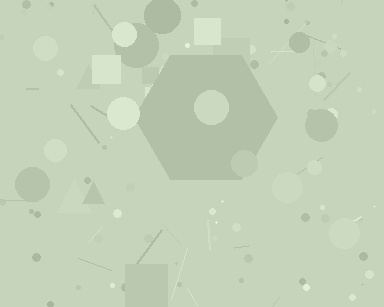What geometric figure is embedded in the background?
A hexagon is embedded in the background.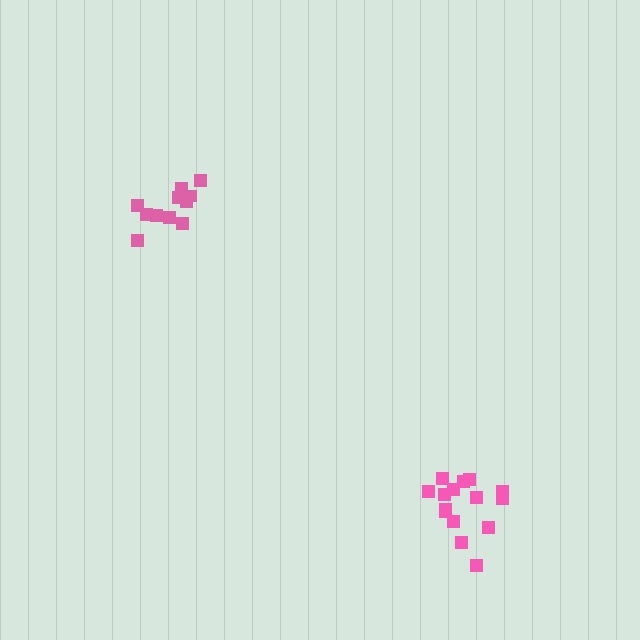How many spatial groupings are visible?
There are 2 spatial groupings.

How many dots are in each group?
Group 1: 15 dots, Group 2: 11 dots (26 total).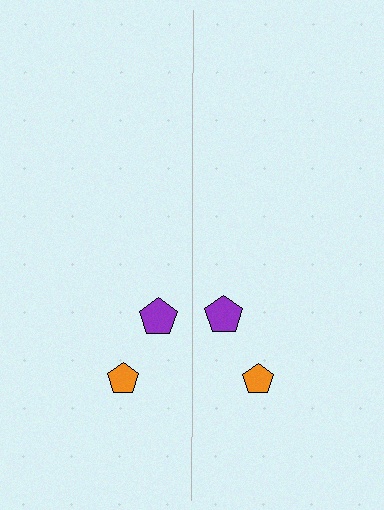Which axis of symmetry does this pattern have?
The pattern has a vertical axis of symmetry running through the center of the image.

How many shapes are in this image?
There are 4 shapes in this image.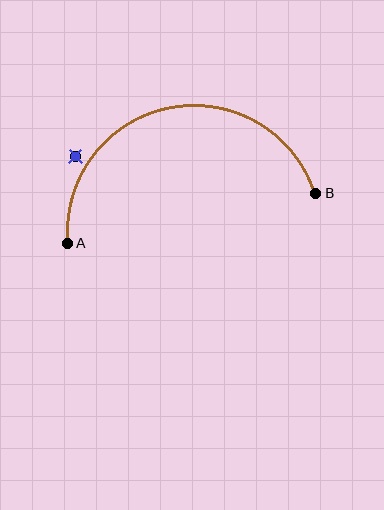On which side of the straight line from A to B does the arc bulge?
The arc bulges above the straight line connecting A and B.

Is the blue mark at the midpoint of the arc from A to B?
No — the blue mark does not lie on the arc at all. It sits slightly outside the curve.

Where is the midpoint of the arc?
The arc midpoint is the point on the curve farthest from the straight line joining A and B. It sits above that line.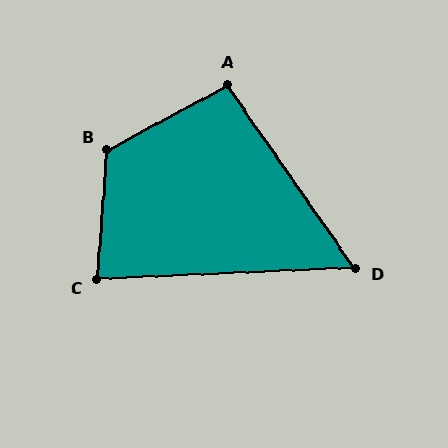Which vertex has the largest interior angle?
B, at approximately 123 degrees.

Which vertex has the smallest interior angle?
D, at approximately 57 degrees.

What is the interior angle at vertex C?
Approximately 83 degrees (acute).